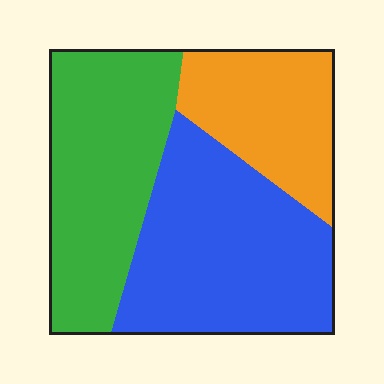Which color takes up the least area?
Orange, at roughly 25%.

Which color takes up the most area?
Blue, at roughly 40%.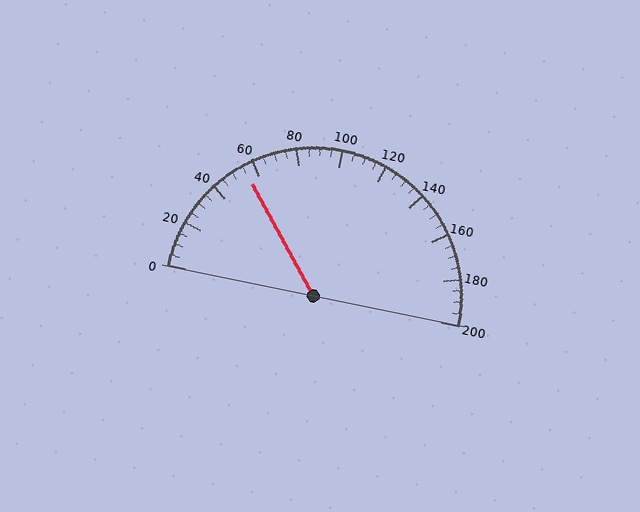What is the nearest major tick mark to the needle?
The nearest major tick mark is 60.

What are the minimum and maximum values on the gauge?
The gauge ranges from 0 to 200.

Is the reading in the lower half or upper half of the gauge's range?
The reading is in the lower half of the range (0 to 200).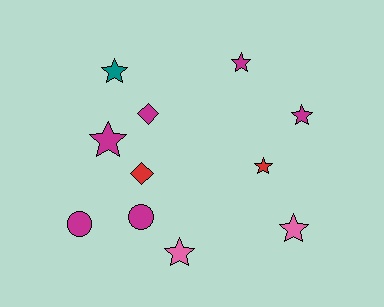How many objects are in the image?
There are 11 objects.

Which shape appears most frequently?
Star, with 7 objects.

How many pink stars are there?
There are 2 pink stars.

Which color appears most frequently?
Magenta, with 6 objects.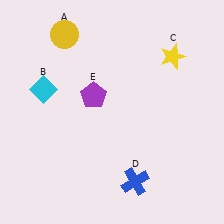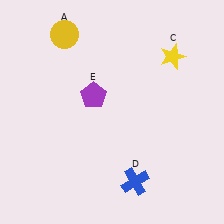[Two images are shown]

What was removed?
The cyan diamond (B) was removed in Image 2.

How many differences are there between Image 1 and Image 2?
There is 1 difference between the two images.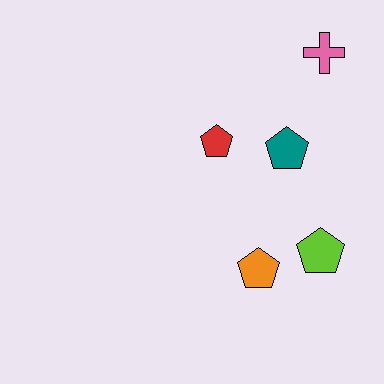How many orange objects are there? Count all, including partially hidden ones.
There is 1 orange object.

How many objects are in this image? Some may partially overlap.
There are 5 objects.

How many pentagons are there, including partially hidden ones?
There are 4 pentagons.